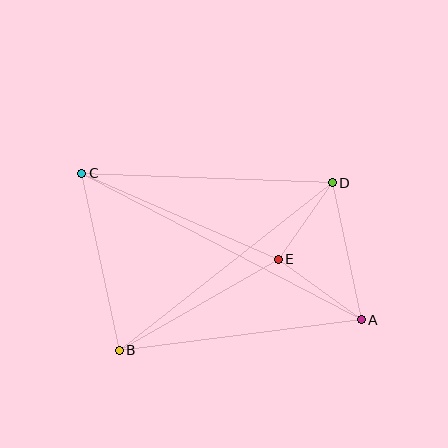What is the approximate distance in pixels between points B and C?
The distance between B and C is approximately 181 pixels.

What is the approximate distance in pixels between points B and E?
The distance between B and E is approximately 184 pixels.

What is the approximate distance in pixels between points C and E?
The distance between C and E is approximately 215 pixels.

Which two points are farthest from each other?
Points A and C are farthest from each other.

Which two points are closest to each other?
Points D and E are closest to each other.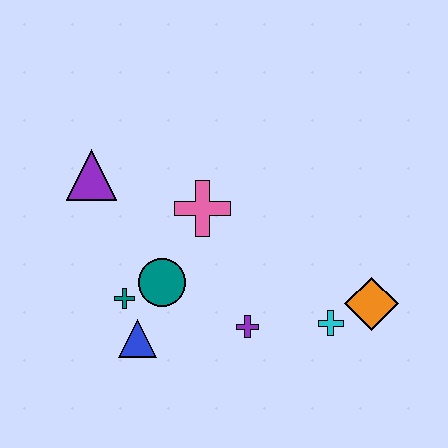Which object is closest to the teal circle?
The teal cross is closest to the teal circle.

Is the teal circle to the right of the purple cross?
No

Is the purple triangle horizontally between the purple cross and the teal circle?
No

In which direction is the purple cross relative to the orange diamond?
The purple cross is to the left of the orange diamond.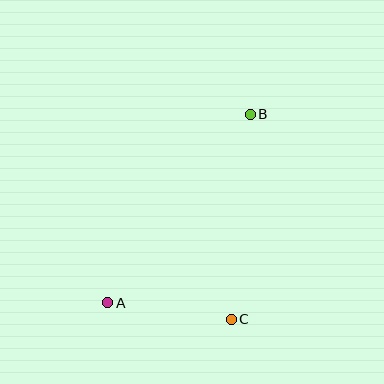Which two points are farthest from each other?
Points A and B are farthest from each other.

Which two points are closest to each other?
Points A and C are closest to each other.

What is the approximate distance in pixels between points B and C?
The distance between B and C is approximately 206 pixels.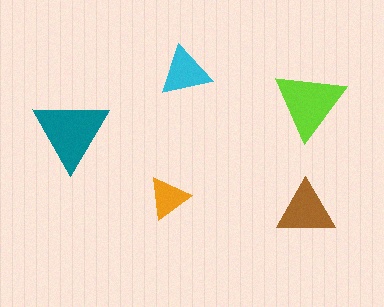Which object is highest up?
The cyan triangle is topmost.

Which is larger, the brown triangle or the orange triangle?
The brown one.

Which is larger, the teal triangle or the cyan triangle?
The teal one.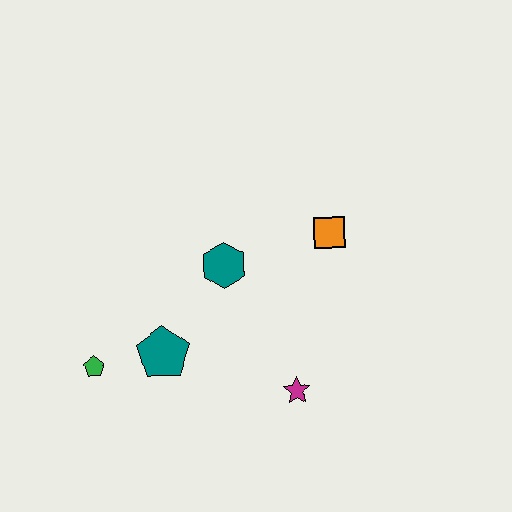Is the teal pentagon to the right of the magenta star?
No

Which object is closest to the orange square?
The teal hexagon is closest to the orange square.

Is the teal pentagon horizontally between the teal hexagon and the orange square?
No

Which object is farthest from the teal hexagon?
The green pentagon is farthest from the teal hexagon.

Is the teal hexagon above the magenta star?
Yes